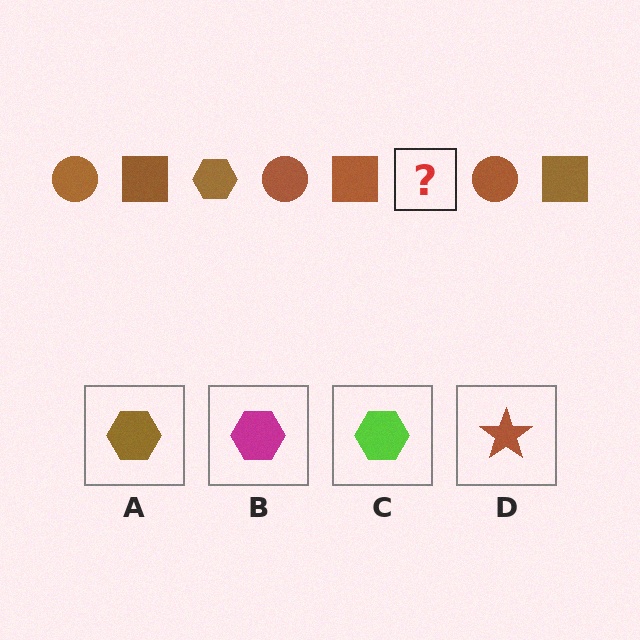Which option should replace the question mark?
Option A.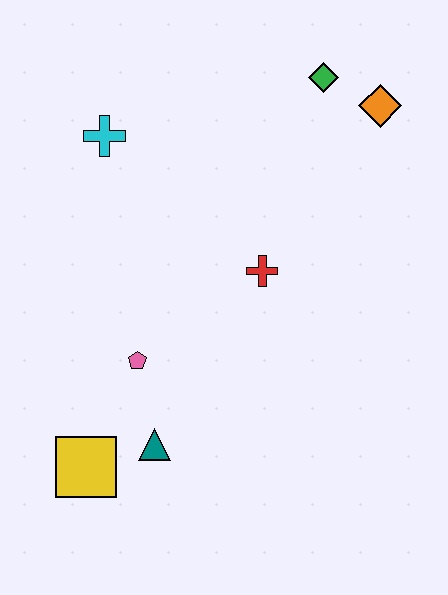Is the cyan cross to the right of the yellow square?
Yes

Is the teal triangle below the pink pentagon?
Yes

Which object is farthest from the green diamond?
The yellow square is farthest from the green diamond.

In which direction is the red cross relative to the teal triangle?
The red cross is above the teal triangle.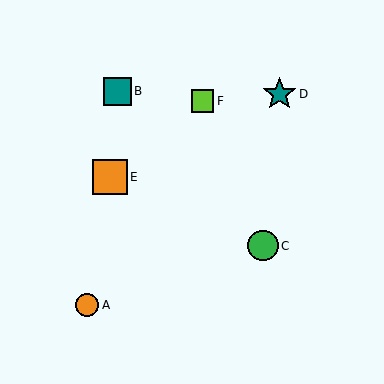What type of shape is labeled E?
Shape E is an orange square.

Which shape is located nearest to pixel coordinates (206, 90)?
The lime square (labeled F) at (203, 101) is nearest to that location.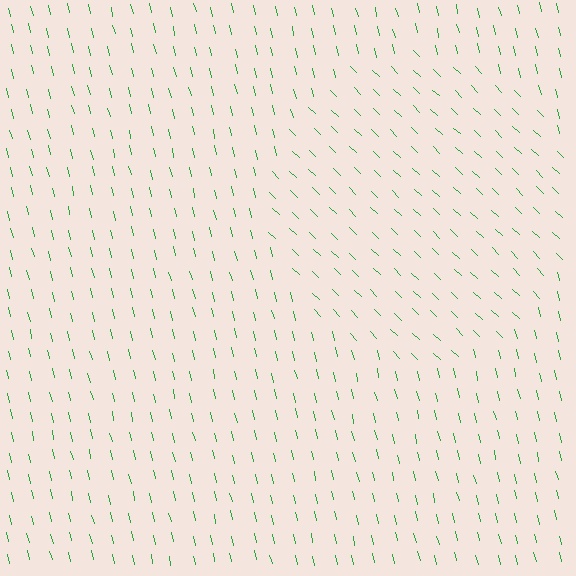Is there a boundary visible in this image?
Yes, there is a texture boundary formed by a change in line orientation.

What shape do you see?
I see a circle.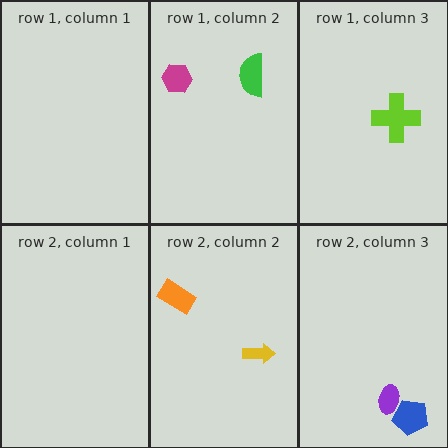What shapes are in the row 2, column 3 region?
The purple ellipse, the blue pentagon.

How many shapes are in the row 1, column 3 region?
1.